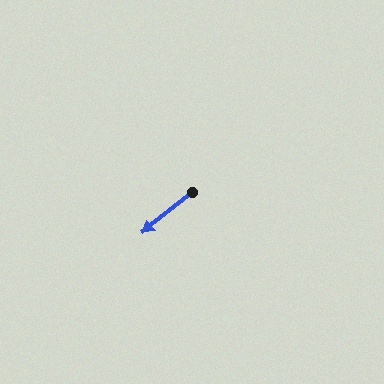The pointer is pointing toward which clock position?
Roughly 8 o'clock.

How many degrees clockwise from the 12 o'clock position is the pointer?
Approximately 231 degrees.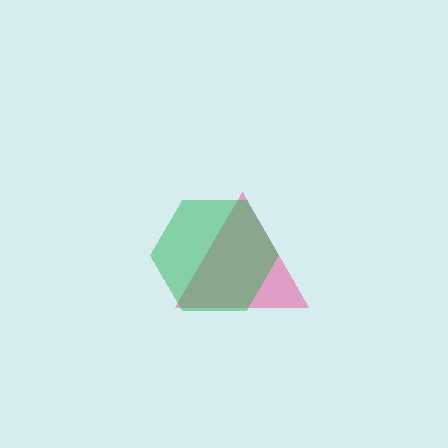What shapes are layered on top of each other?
The layered shapes are: a pink triangle, a green hexagon.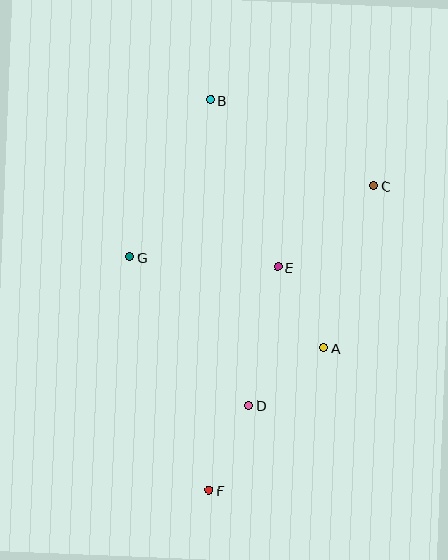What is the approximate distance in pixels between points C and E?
The distance between C and E is approximately 126 pixels.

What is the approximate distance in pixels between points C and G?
The distance between C and G is approximately 254 pixels.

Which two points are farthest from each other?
Points B and F are farthest from each other.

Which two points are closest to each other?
Points A and E are closest to each other.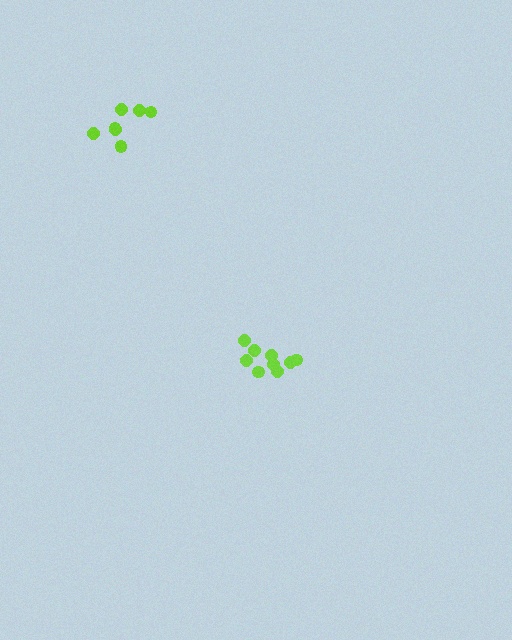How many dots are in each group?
Group 1: 9 dots, Group 2: 7 dots (16 total).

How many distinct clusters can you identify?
There are 2 distinct clusters.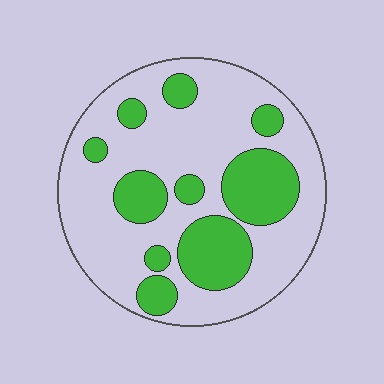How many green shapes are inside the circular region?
10.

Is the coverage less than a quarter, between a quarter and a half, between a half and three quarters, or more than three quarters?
Between a quarter and a half.